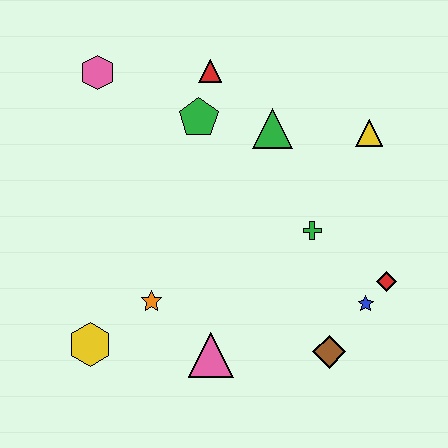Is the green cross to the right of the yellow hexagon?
Yes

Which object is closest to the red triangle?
The green pentagon is closest to the red triangle.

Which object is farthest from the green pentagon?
The brown diamond is farthest from the green pentagon.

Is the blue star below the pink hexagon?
Yes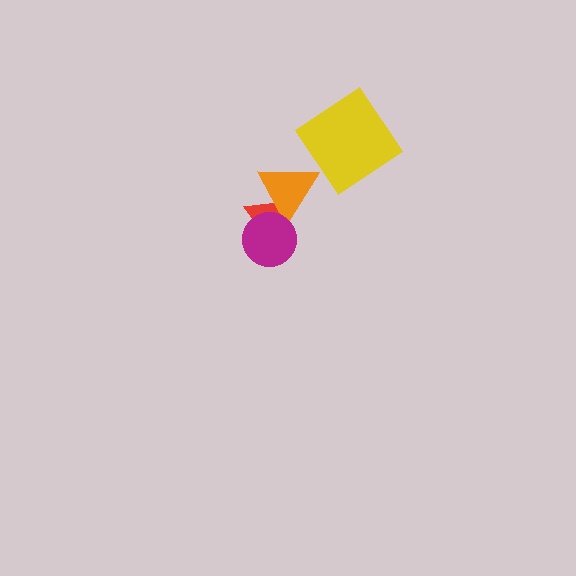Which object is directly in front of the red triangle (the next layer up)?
The orange triangle is directly in front of the red triangle.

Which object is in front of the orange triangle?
The magenta circle is in front of the orange triangle.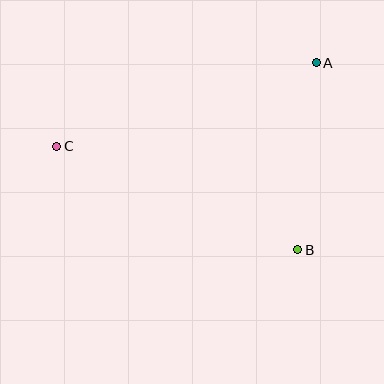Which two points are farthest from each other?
Points A and C are farthest from each other.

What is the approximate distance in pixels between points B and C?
The distance between B and C is approximately 262 pixels.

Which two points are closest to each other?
Points A and B are closest to each other.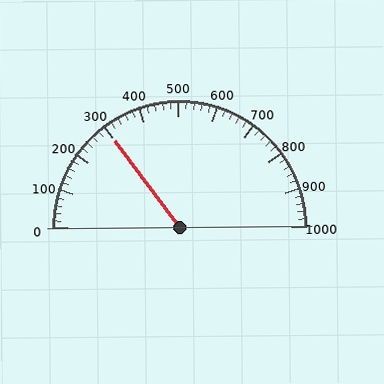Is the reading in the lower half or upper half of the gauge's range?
The reading is in the lower half of the range (0 to 1000).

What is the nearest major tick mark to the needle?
The nearest major tick mark is 300.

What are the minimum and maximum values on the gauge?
The gauge ranges from 0 to 1000.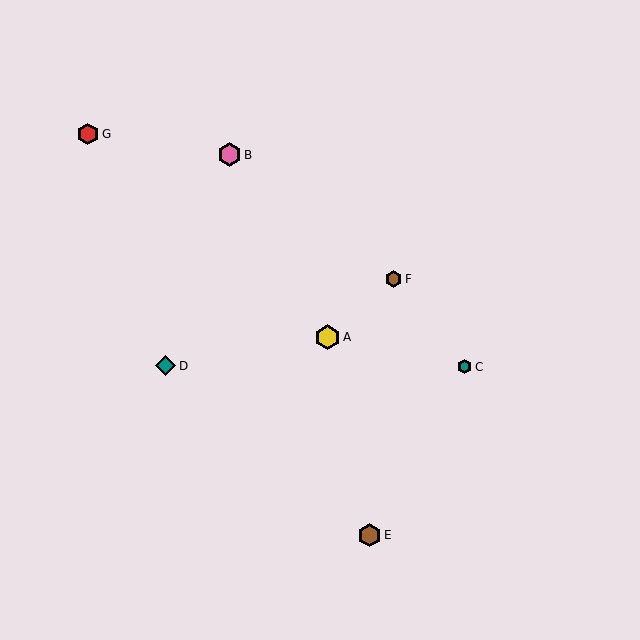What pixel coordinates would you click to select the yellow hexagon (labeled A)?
Click at (327, 337) to select the yellow hexagon A.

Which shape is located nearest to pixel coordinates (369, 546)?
The brown hexagon (labeled E) at (370, 535) is nearest to that location.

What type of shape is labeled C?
Shape C is a teal hexagon.